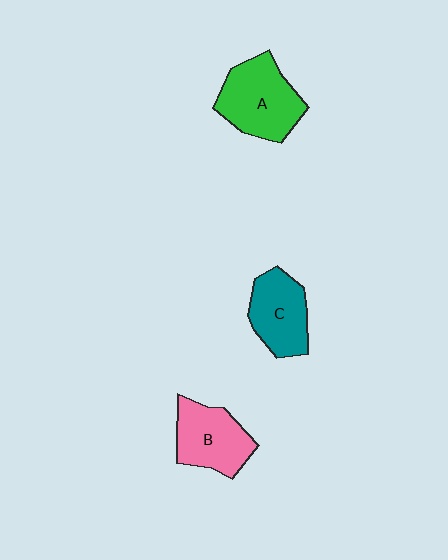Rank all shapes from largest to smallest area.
From largest to smallest: A (green), B (pink), C (teal).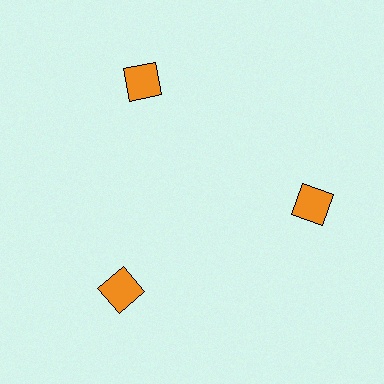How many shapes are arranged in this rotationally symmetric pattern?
There are 3 shapes, arranged in 3 groups of 1.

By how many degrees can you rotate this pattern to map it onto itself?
The pattern maps onto itself every 120 degrees of rotation.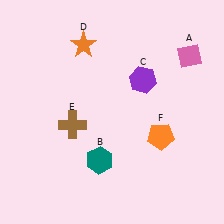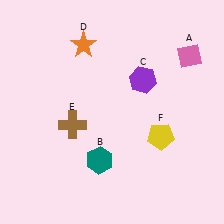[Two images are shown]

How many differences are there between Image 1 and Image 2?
There is 1 difference between the two images.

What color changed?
The pentagon (F) changed from orange in Image 1 to yellow in Image 2.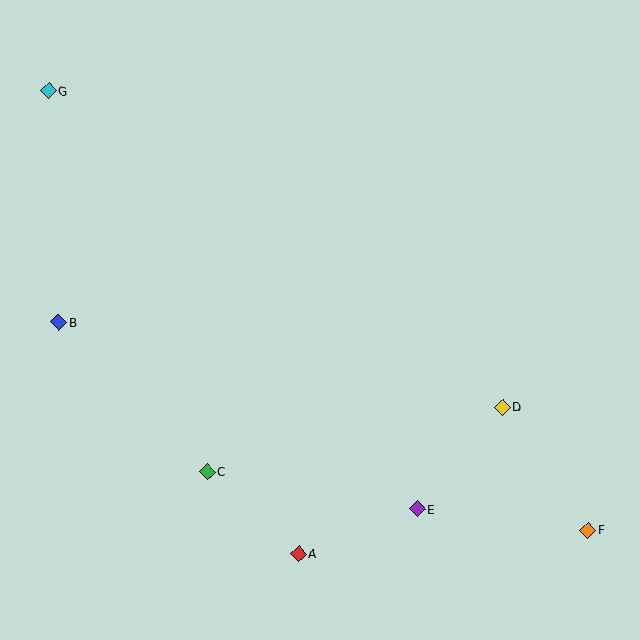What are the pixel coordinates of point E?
Point E is at (417, 509).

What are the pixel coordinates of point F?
Point F is at (588, 530).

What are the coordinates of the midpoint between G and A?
The midpoint between G and A is at (174, 322).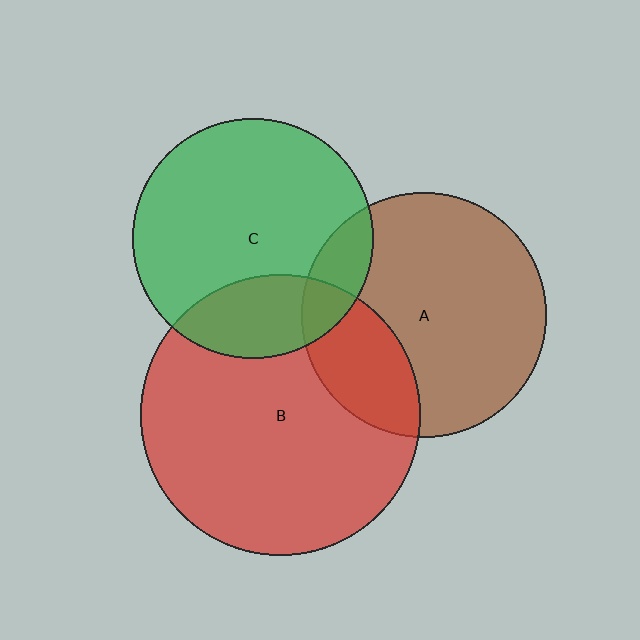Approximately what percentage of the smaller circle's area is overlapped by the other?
Approximately 25%.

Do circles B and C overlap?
Yes.